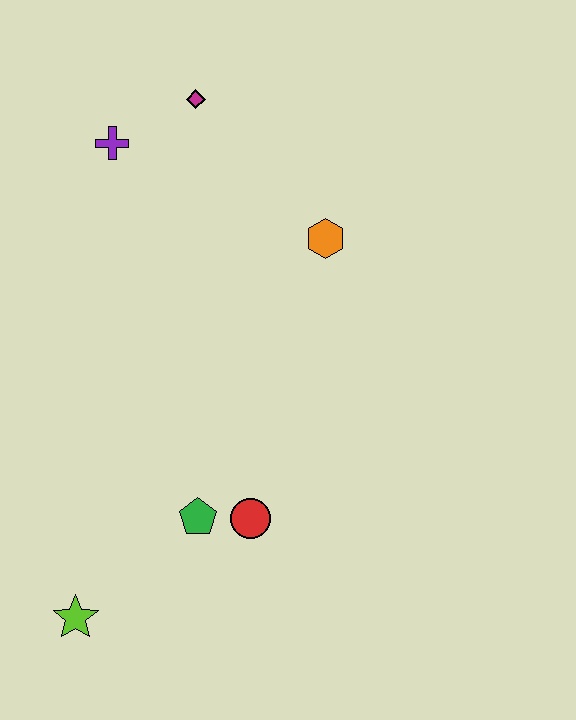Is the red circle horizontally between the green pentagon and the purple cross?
No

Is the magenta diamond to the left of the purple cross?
No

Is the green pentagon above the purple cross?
No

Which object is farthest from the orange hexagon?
The lime star is farthest from the orange hexagon.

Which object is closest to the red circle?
The green pentagon is closest to the red circle.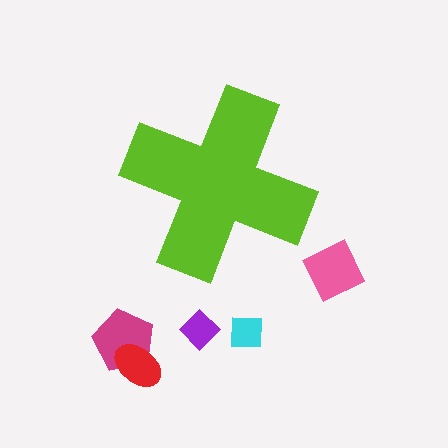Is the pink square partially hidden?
No, the pink square is fully visible.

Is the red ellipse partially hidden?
No, the red ellipse is fully visible.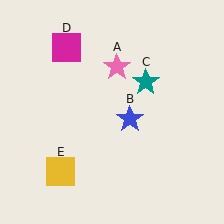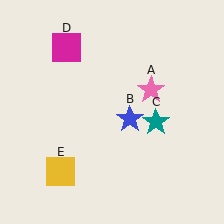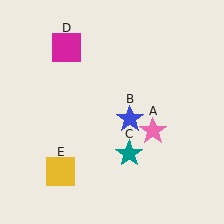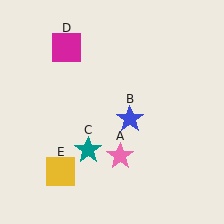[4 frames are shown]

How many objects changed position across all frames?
2 objects changed position: pink star (object A), teal star (object C).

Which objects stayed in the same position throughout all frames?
Blue star (object B) and magenta square (object D) and yellow square (object E) remained stationary.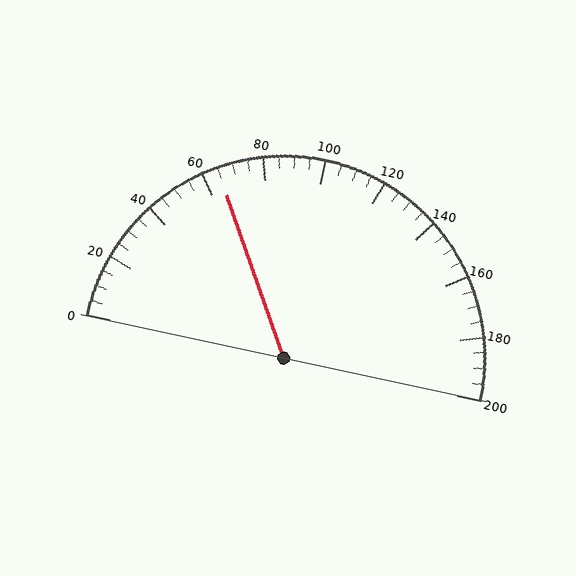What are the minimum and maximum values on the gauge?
The gauge ranges from 0 to 200.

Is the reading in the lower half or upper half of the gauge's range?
The reading is in the lower half of the range (0 to 200).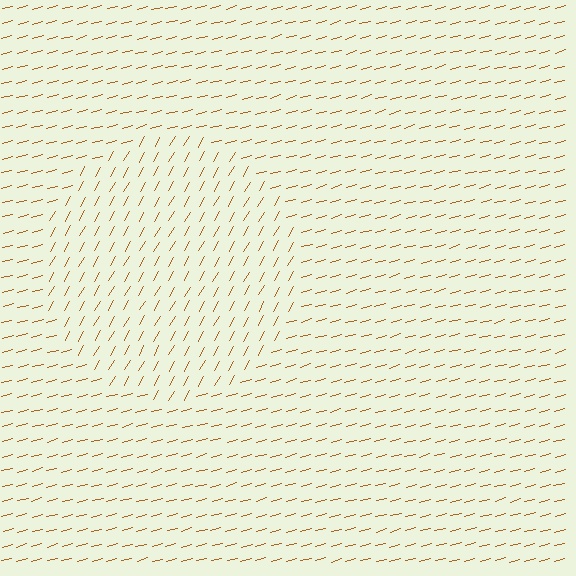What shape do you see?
I see a circle.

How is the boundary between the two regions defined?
The boundary is defined purely by a change in line orientation (approximately 45 degrees difference). All lines are the same color and thickness.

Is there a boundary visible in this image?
Yes, there is a texture boundary formed by a change in line orientation.